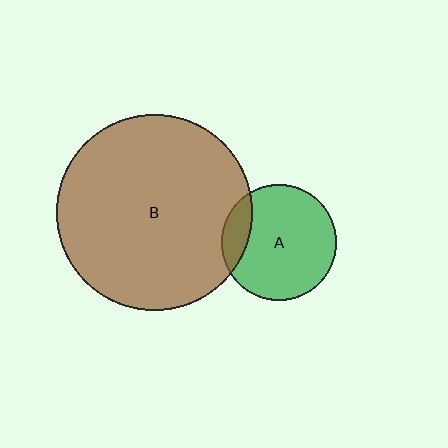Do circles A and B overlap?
Yes.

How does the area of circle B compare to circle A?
Approximately 2.9 times.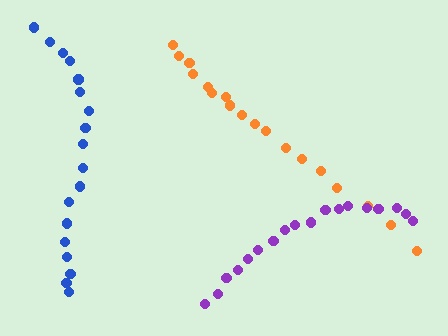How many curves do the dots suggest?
There are 3 distinct paths.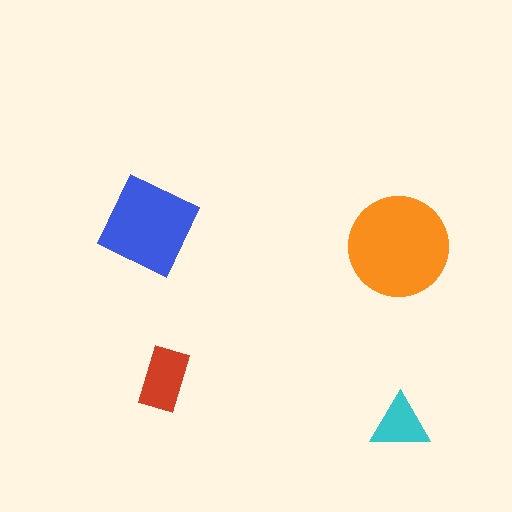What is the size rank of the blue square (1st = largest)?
2nd.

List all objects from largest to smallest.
The orange circle, the blue square, the red rectangle, the cyan triangle.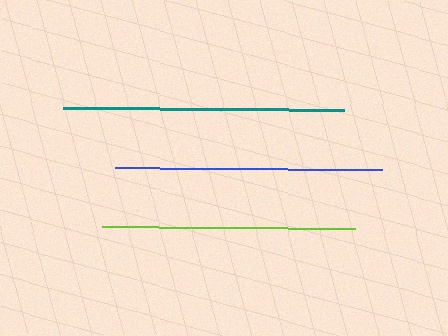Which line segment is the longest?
The teal line is the longest at approximately 280 pixels.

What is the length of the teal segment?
The teal segment is approximately 280 pixels long.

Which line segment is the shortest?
The lime line is the shortest at approximately 254 pixels.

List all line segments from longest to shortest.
From longest to shortest: teal, blue, lime.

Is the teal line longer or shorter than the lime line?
The teal line is longer than the lime line.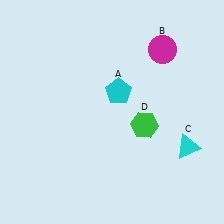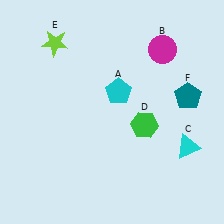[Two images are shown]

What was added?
A lime star (E), a teal pentagon (F) were added in Image 2.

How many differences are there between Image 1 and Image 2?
There are 2 differences between the two images.